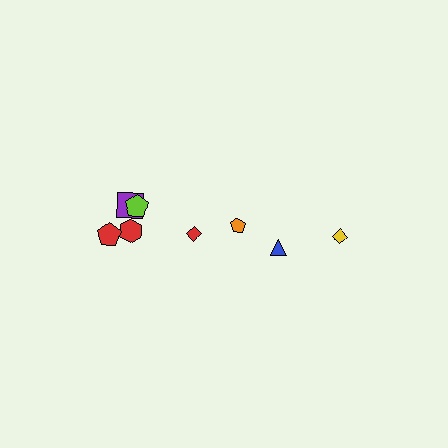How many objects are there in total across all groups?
There are 8 objects.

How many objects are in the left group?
There are 5 objects.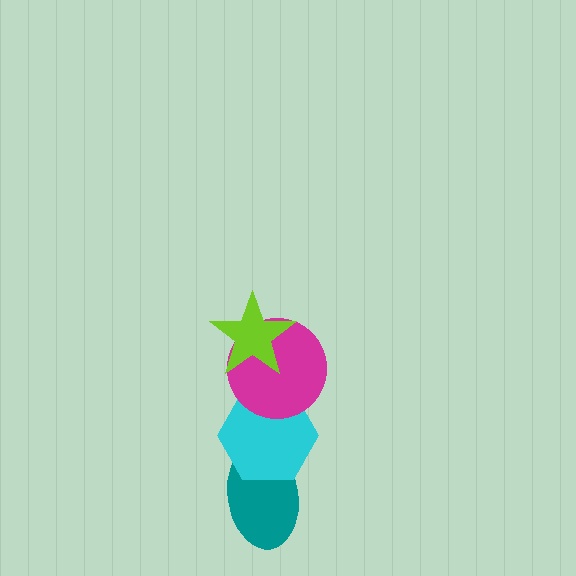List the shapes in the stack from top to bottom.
From top to bottom: the lime star, the magenta circle, the cyan hexagon, the teal ellipse.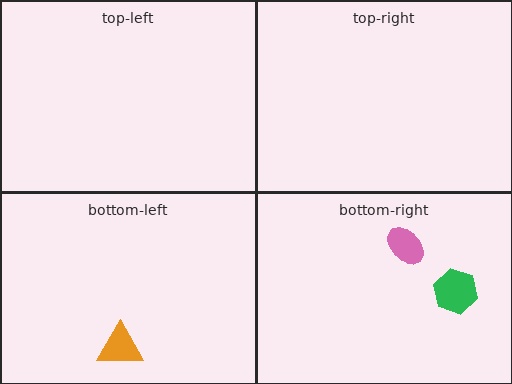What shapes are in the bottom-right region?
The pink ellipse, the green hexagon.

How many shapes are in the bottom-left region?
1.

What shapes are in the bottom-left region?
The orange triangle.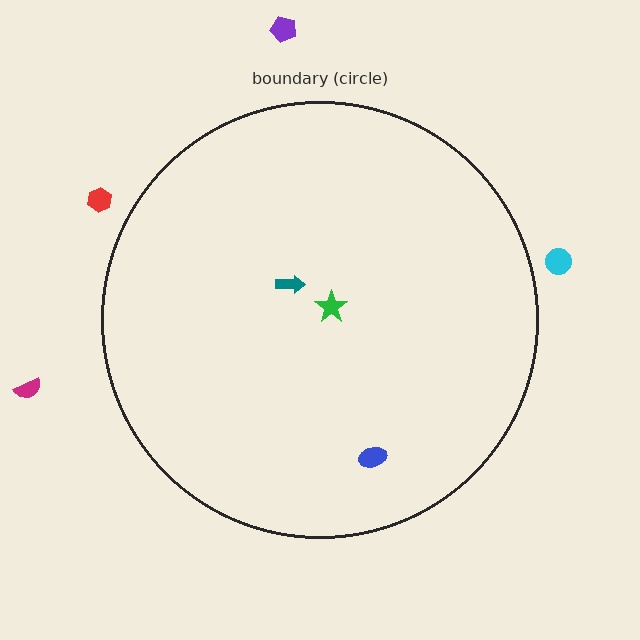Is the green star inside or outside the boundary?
Inside.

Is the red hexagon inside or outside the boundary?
Outside.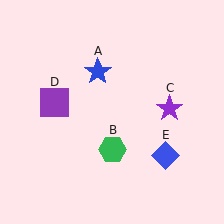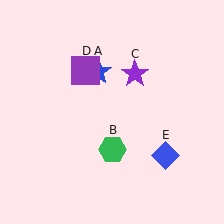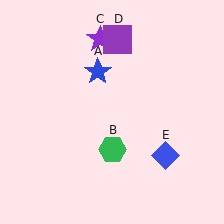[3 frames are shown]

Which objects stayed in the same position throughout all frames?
Blue star (object A) and green hexagon (object B) and blue diamond (object E) remained stationary.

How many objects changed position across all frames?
2 objects changed position: purple star (object C), purple square (object D).